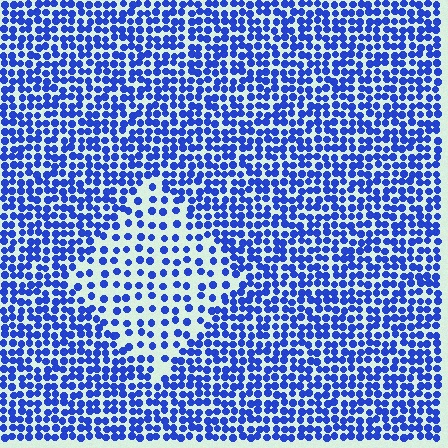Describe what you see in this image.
The image contains small blue elements arranged at two different densities. A diamond-shaped region is visible where the elements are less densely packed than the surrounding area.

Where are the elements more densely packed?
The elements are more densely packed outside the diamond boundary.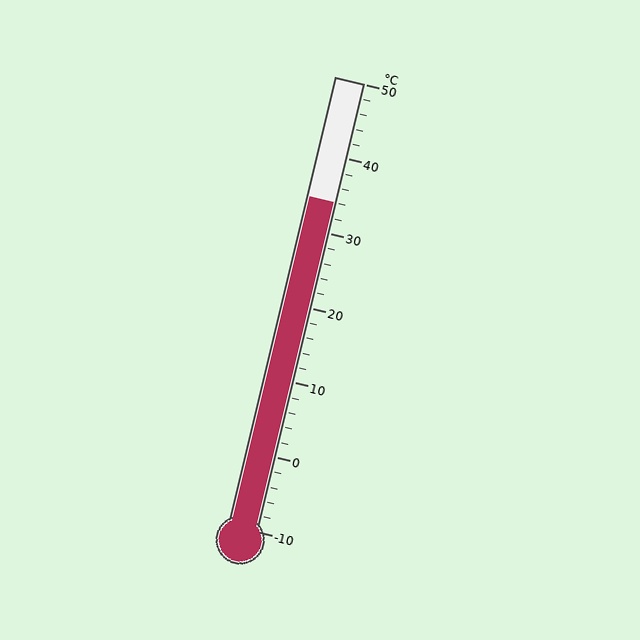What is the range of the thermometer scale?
The thermometer scale ranges from -10°C to 50°C.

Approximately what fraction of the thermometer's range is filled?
The thermometer is filled to approximately 75% of its range.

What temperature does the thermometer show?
The thermometer shows approximately 34°C.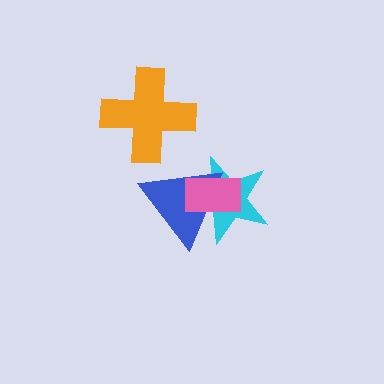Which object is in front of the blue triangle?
The pink rectangle is in front of the blue triangle.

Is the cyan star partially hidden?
Yes, it is partially covered by another shape.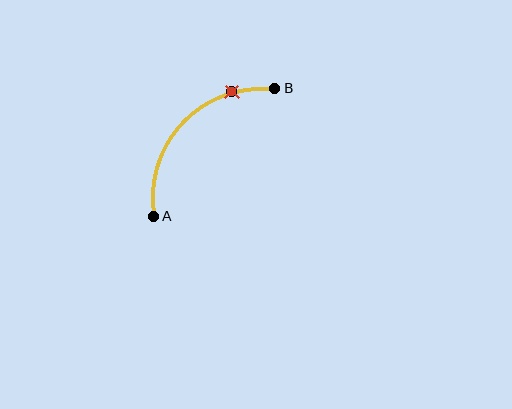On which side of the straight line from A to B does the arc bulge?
The arc bulges above and to the left of the straight line connecting A and B.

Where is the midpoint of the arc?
The arc midpoint is the point on the curve farthest from the straight line joining A and B. It sits above and to the left of that line.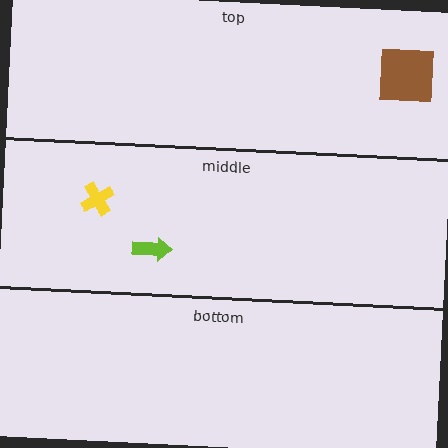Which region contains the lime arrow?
The middle region.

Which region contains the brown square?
The top region.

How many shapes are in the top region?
1.